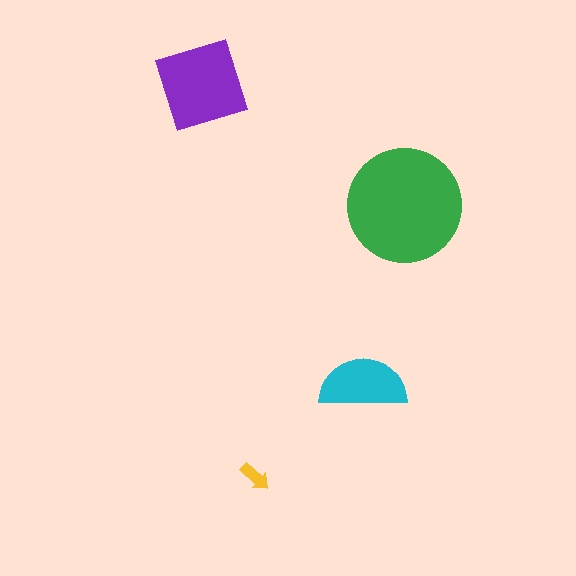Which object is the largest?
The green circle.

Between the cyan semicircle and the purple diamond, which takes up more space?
The purple diamond.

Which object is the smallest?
The yellow arrow.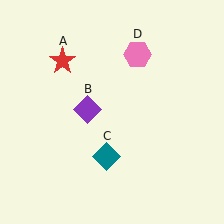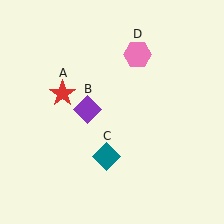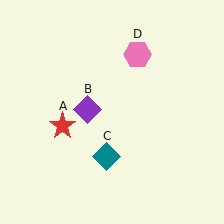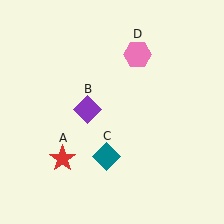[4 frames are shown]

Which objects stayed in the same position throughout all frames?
Purple diamond (object B) and teal diamond (object C) and pink hexagon (object D) remained stationary.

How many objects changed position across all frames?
1 object changed position: red star (object A).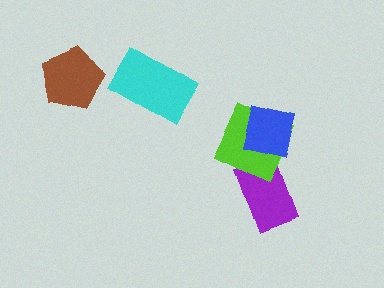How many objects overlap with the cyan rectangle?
0 objects overlap with the cyan rectangle.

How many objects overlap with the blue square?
1 object overlaps with the blue square.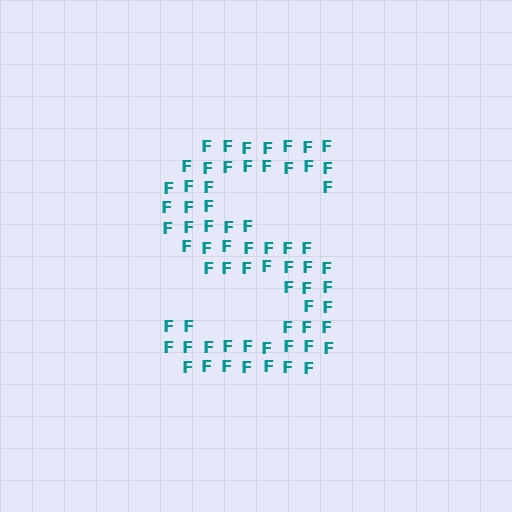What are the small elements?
The small elements are letter F's.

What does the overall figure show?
The overall figure shows the letter S.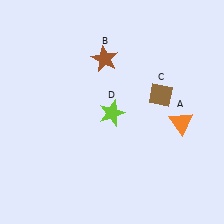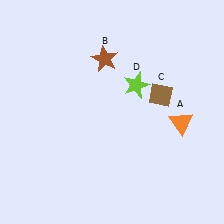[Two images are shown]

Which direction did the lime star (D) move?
The lime star (D) moved up.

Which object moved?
The lime star (D) moved up.